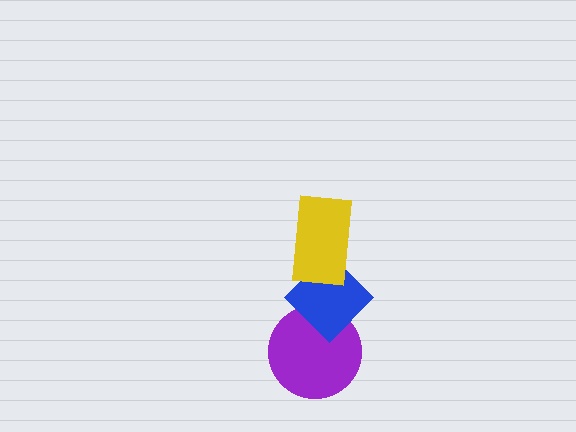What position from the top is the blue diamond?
The blue diamond is 2nd from the top.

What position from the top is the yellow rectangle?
The yellow rectangle is 1st from the top.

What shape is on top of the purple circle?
The blue diamond is on top of the purple circle.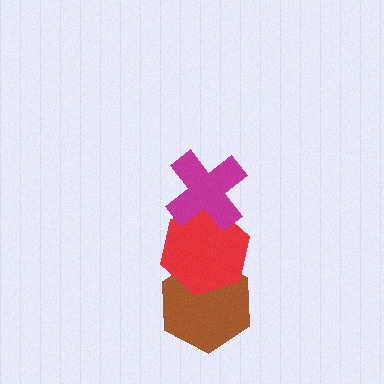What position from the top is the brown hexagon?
The brown hexagon is 3rd from the top.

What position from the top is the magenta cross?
The magenta cross is 1st from the top.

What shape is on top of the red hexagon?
The magenta cross is on top of the red hexagon.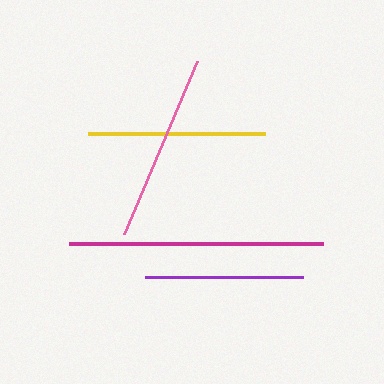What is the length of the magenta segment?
The magenta segment is approximately 253 pixels long.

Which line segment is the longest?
The magenta line is the longest at approximately 253 pixels.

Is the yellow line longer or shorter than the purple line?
The yellow line is longer than the purple line.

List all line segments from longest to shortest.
From longest to shortest: magenta, pink, yellow, purple.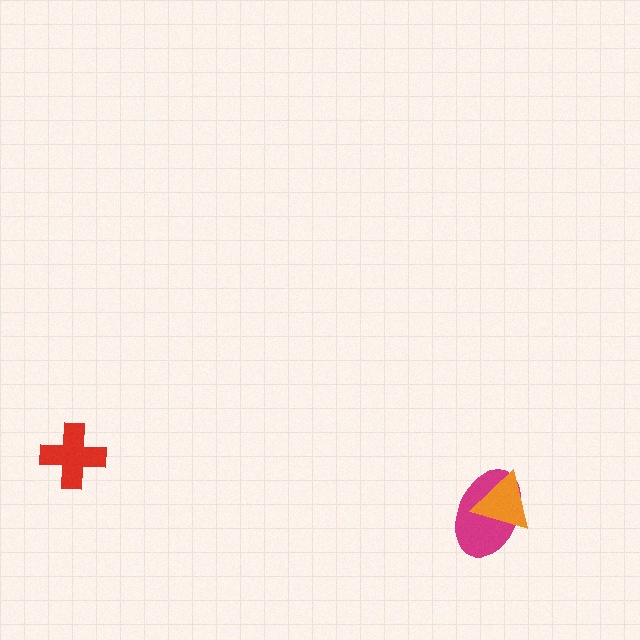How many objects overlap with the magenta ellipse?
1 object overlaps with the magenta ellipse.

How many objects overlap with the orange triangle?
1 object overlaps with the orange triangle.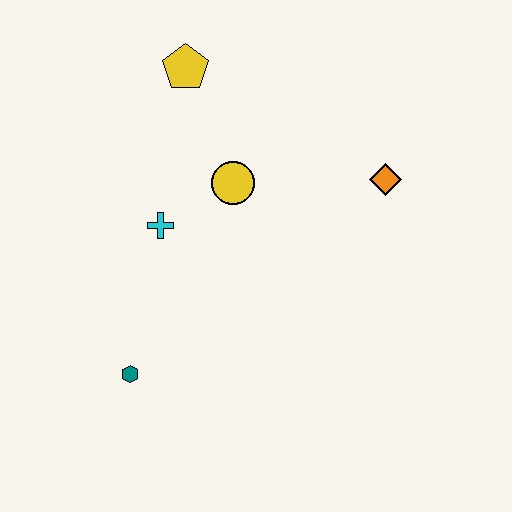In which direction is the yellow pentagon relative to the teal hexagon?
The yellow pentagon is above the teal hexagon.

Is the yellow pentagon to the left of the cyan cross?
No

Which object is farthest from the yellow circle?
The teal hexagon is farthest from the yellow circle.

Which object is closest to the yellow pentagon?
The yellow circle is closest to the yellow pentagon.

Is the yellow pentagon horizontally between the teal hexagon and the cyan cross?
No